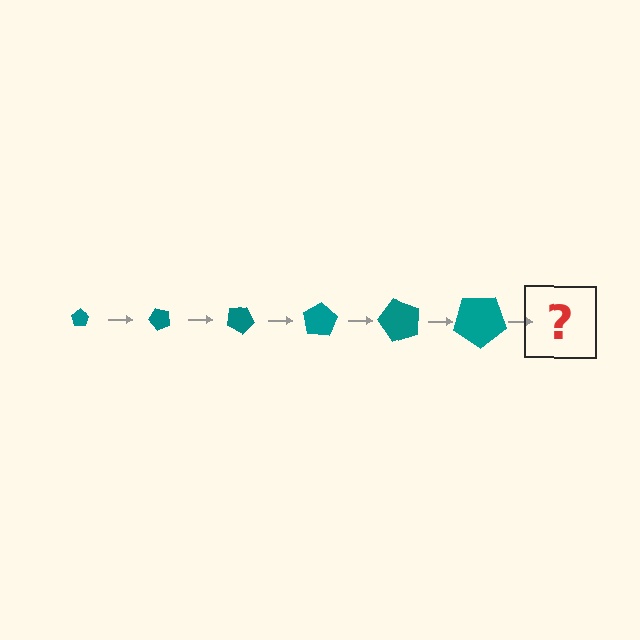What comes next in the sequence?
The next element should be a pentagon, larger than the previous one and rotated 300 degrees from the start.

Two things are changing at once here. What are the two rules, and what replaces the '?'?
The two rules are that the pentagon grows larger each step and it rotates 50 degrees each step. The '?' should be a pentagon, larger than the previous one and rotated 300 degrees from the start.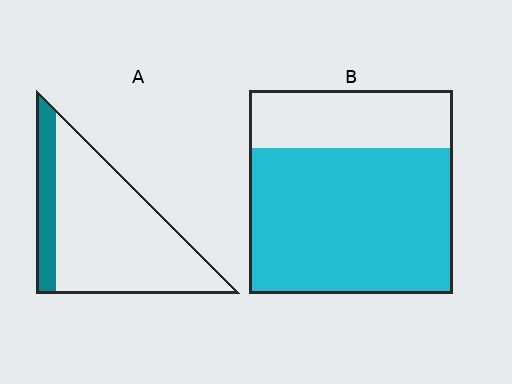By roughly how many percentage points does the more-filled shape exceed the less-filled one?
By roughly 55 percentage points (B over A).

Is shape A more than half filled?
No.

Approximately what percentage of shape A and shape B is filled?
A is approximately 20% and B is approximately 70%.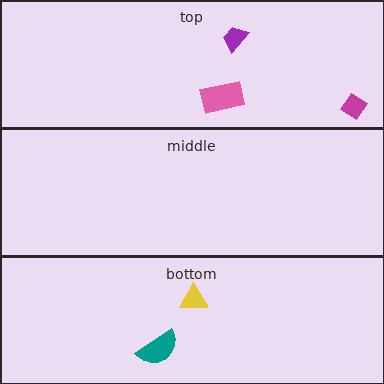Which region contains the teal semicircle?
The bottom region.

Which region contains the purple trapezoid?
The top region.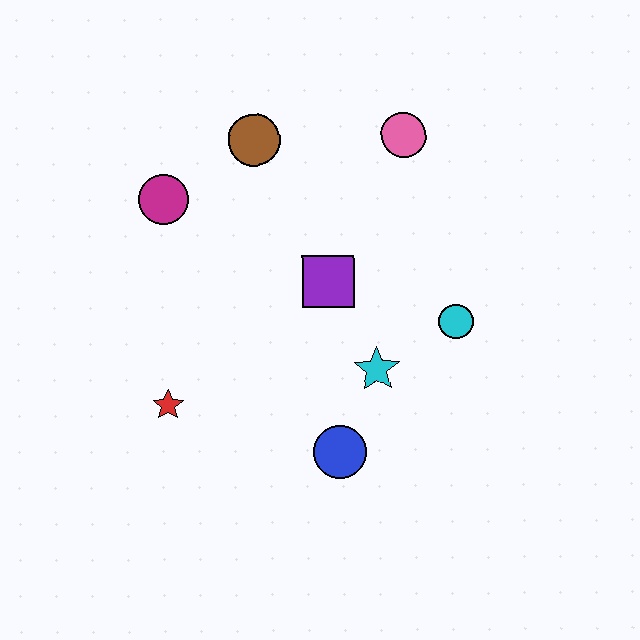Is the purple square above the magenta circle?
No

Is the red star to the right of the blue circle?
No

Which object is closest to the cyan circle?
The cyan star is closest to the cyan circle.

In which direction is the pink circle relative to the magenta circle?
The pink circle is to the right of the magenta circle.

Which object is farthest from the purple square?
The red star is farthest from the purple square.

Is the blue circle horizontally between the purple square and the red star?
No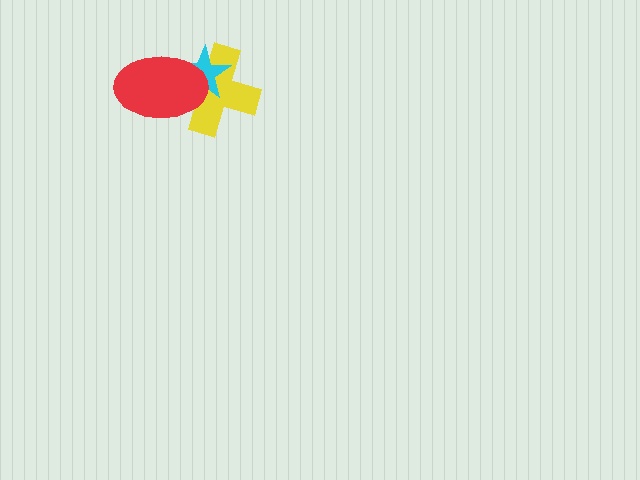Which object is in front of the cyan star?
The red ellipse is in front of the cyan star.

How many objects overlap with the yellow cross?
2 objects overlap with the yellow cross.